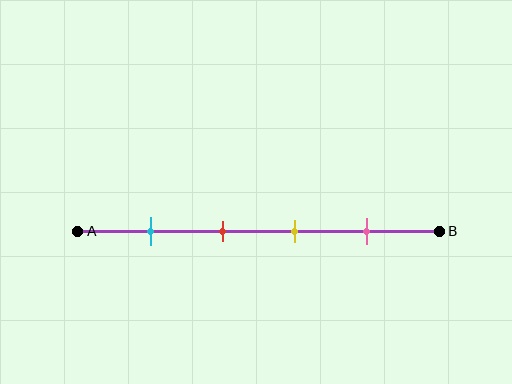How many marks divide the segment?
There are 4 marks dividing the segment.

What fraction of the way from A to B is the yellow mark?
The yellow mark is approximately 60% (0.6) of the way from A to B.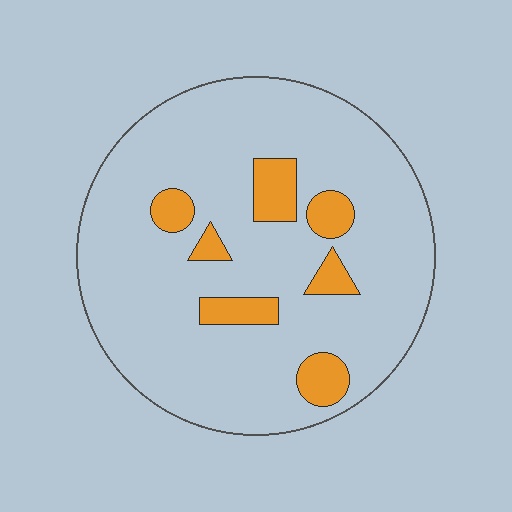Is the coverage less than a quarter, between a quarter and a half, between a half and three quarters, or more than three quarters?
Less than a quarter.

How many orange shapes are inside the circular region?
7.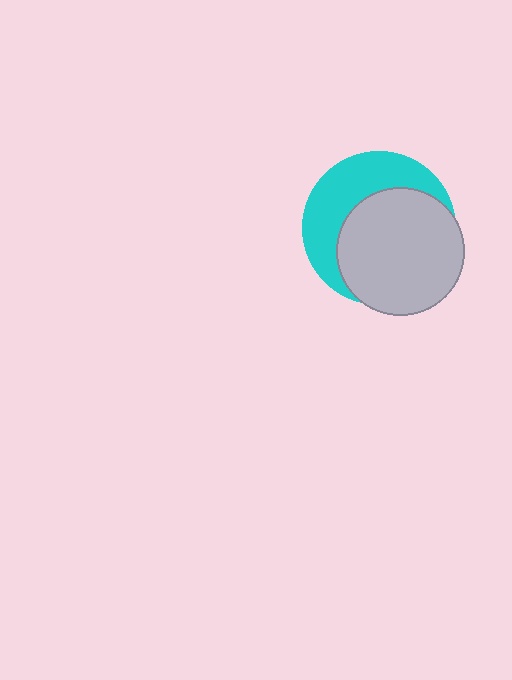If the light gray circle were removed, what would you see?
You would see the complete cyan circle.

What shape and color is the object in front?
The object in front is a light gray circle.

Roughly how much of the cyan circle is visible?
A small part of it is visible (roughly 41%).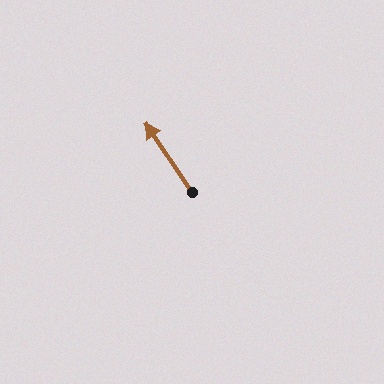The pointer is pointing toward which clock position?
Roughly 11 o'clock.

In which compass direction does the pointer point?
Northwest.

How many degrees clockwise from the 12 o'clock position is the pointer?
Approximately 326 degrees.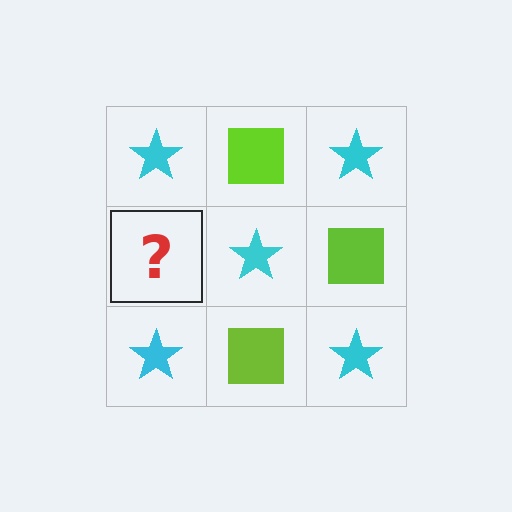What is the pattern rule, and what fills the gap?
The rule is that it alternates cyan star and lime square in a checkerboard pattern. The gap should be filled with a lime square.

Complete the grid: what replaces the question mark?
The question mark should be replaced with a lime square.